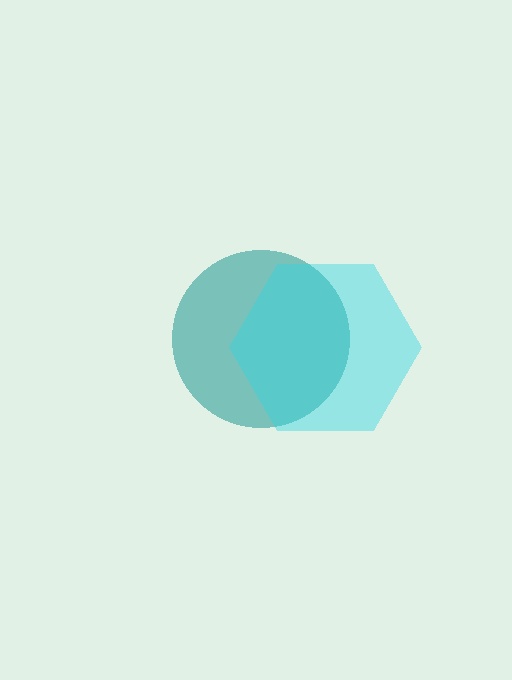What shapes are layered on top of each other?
The layered shapes are: a teal circle, a cyan hexagon.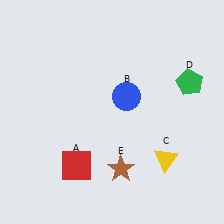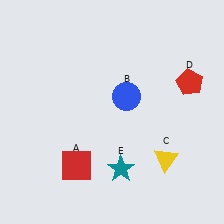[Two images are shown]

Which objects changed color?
D changed from green to red. E changed from brown to teal.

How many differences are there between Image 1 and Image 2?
There are 2 differences between the two images.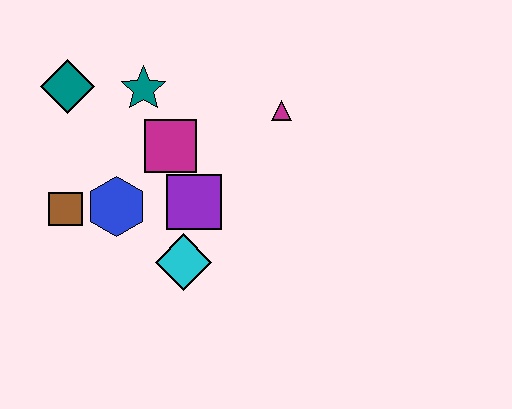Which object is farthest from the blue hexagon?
The magenta triangle is farthest from the blue hexagon.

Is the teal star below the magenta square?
No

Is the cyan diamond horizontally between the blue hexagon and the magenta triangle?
Yes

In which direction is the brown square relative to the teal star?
The brown square is below the teal star.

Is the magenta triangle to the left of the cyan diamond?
No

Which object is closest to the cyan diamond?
The purple square is closest to the cyan diamond.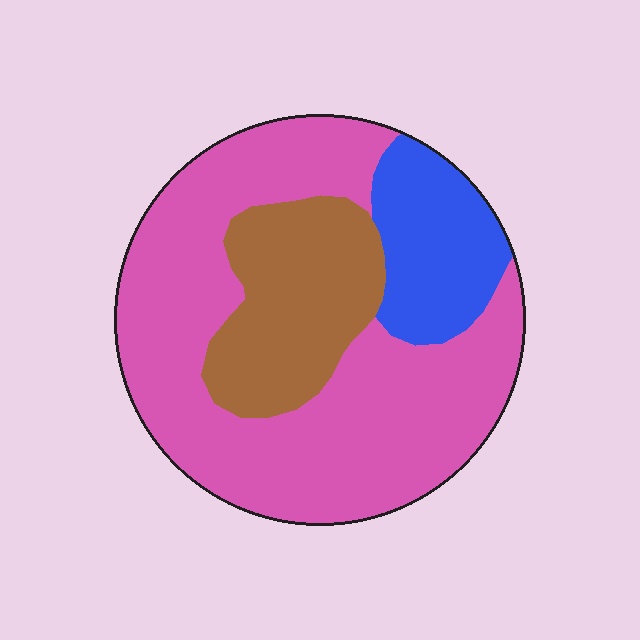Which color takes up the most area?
Pink, at roughly 60%.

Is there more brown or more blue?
Brown.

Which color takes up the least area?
Blue, at roughly 15%.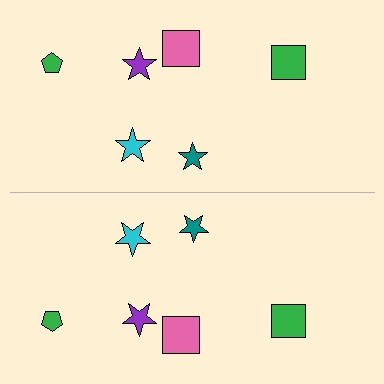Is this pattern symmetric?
Yes, this pattern has bilateral (reflection) symmetry.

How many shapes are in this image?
There are 12 shapes in this image.